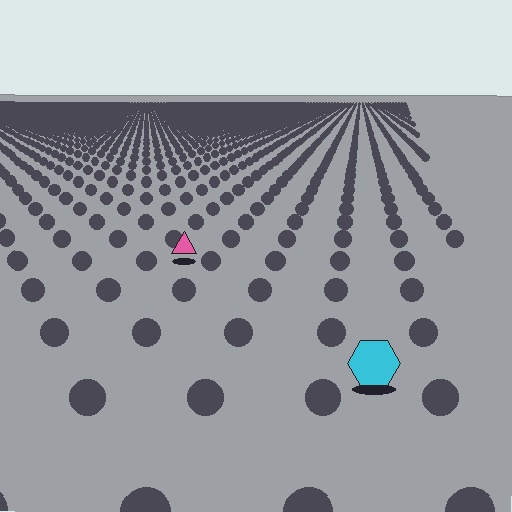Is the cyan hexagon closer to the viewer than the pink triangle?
Yes. The cyan hexagon is closer — you can tell from the texture gradient: the ground texture is coarser near it.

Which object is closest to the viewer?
The cyan hexagon is closest. The texture marks near it are larger and more spread out.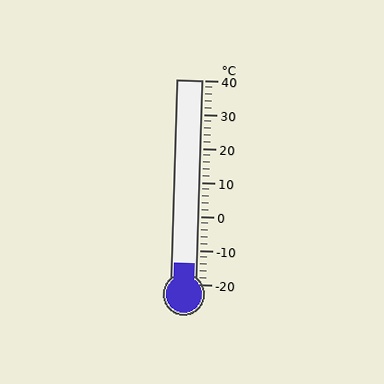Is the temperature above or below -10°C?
The temperature is below -10°C.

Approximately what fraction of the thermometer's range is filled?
The thermometer is filled to approximately 10% of its range.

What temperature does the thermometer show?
The thermometer shows approximately -14°C.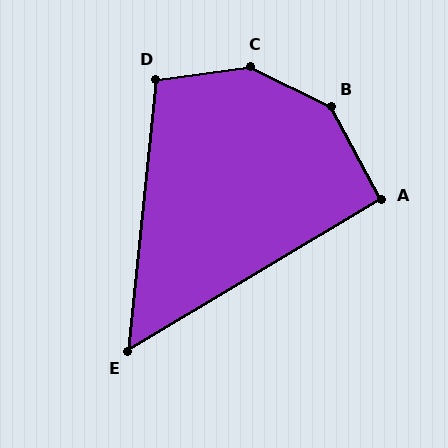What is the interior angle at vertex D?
Approximately 104 degrees (obtuse).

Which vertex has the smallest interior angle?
E, at approximately 53 degrees.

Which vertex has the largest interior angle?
C, at approximately 146 degrees.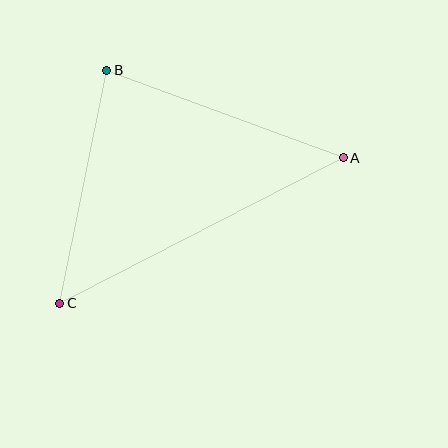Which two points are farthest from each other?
Points A and C are farthest from each other.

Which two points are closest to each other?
Points B and C are closest to each other.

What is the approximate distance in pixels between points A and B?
The distance between A and B is approximately 252 pixels.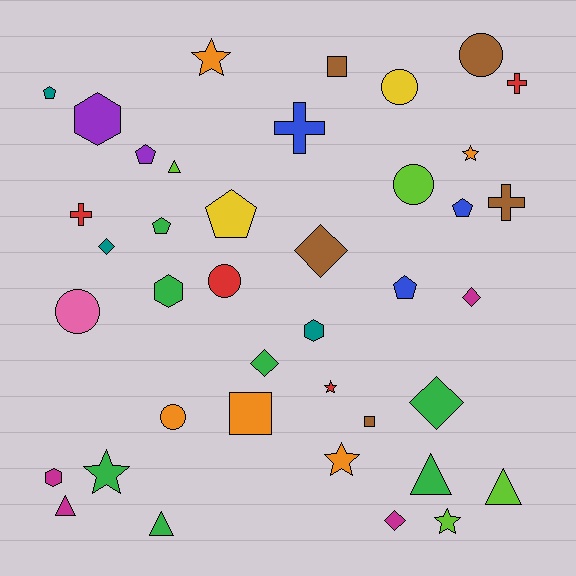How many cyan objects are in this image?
There are no cyan objects.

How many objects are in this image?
There are 40 objects.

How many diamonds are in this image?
There are 6 diamonds.